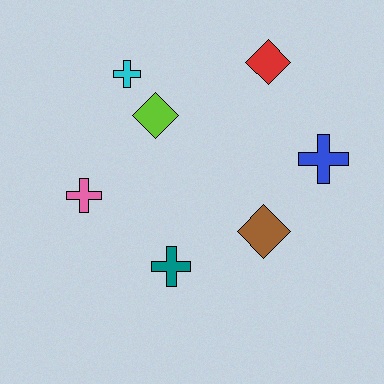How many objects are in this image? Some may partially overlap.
There are 7 objects.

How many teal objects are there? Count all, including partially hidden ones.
There is 1 teal object.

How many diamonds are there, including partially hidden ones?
There are 3 diamonds.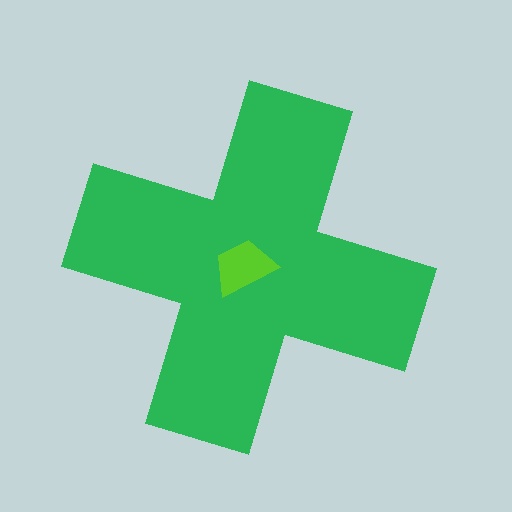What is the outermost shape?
The green cross.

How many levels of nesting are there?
2.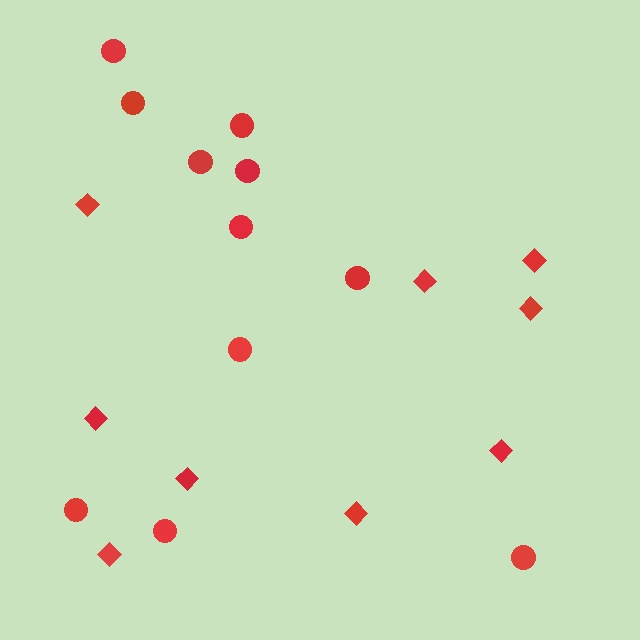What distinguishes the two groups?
There are 2 groups: one group of diamonds (9) and one group of circles (11).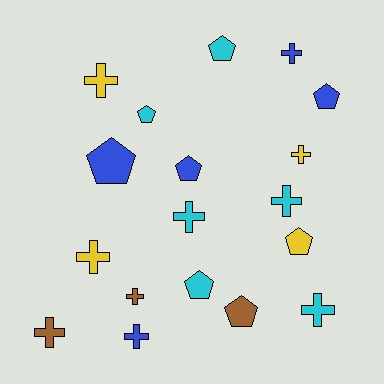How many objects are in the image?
There are 18 objects.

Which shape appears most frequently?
Cross, with 10 objects.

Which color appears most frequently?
Cyan, with 6 objects.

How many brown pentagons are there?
There is 1 brown pentagon.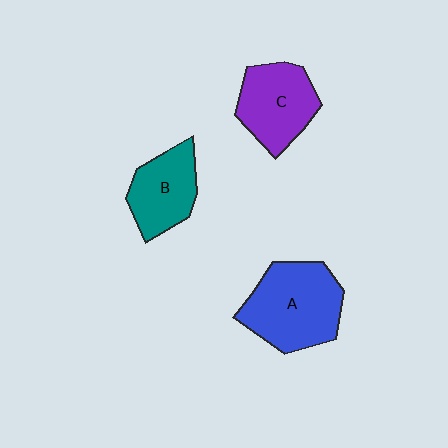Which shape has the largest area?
Shape A (blue).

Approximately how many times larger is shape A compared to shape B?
Approximately 1.5 times.